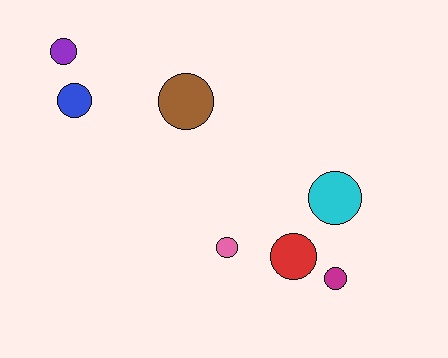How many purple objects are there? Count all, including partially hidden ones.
There is 1 purple object.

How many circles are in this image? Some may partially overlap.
There are 7 circles.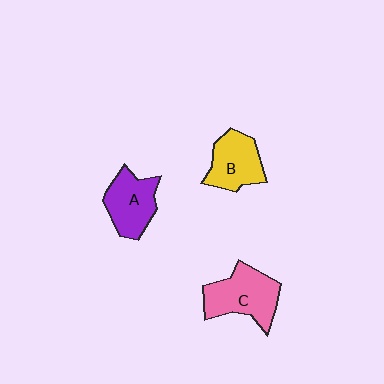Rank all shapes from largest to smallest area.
From largest to smallest: C (pink), A (purple), B (yellow).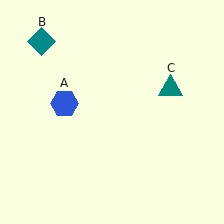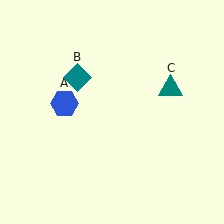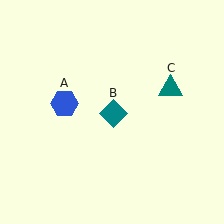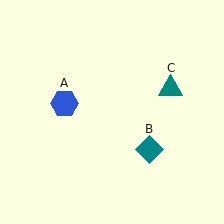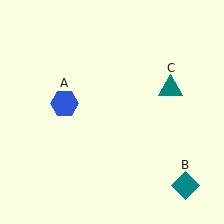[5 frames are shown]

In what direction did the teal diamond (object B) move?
The teal diamond (object B) moved down and to the right.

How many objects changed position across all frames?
1 object changed position: teal diamond (object B).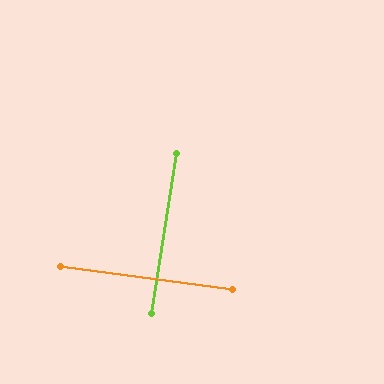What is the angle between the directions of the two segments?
Approximately 89 degrees.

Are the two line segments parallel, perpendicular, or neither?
Perpendicular — they meet at approximately 89°.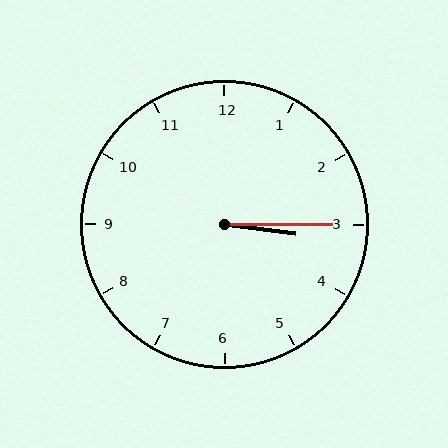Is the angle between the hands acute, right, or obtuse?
It is acute.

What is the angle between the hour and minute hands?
Approximately 8 degrees.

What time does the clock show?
3:15.